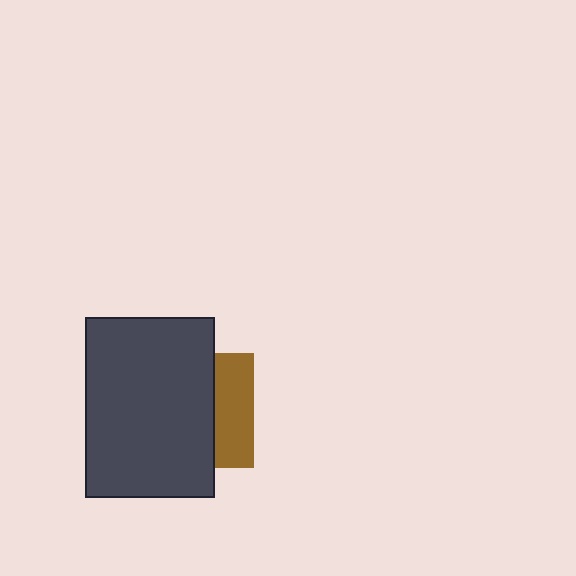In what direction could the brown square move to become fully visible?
The brown square could move right. That would shift it out from behind the dark gray rectangle entirely.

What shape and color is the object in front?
The object in front is a dark gray rectangle.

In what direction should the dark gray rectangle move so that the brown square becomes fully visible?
The dark gray rectangle should move left. That is the shortest direction to clear the overlap and leave the brown square fully visible.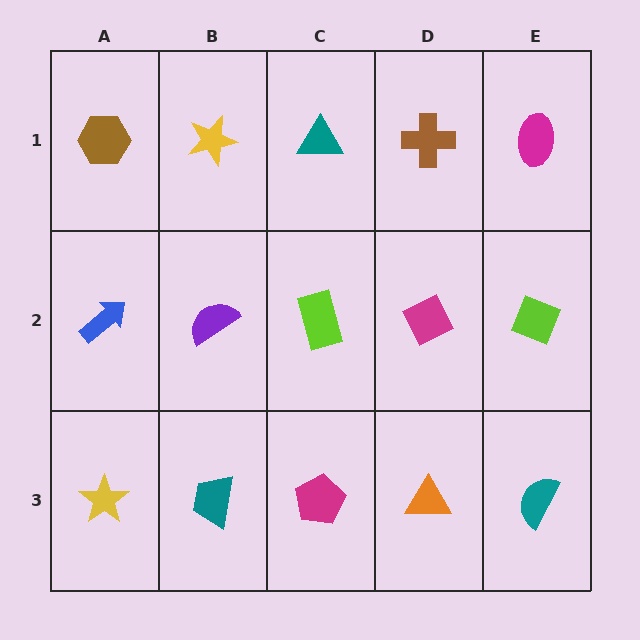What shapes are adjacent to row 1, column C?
A lime rectangle (row 2, column C), a yellow star (row 1, column B), a brown cross (row 1, column D).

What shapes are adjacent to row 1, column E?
A lime diamond (row 2, column E), a brown cross (row 1, column D).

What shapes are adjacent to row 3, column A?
A blue arrow (row 2, column A), a teal trapezoid (row 3, column B).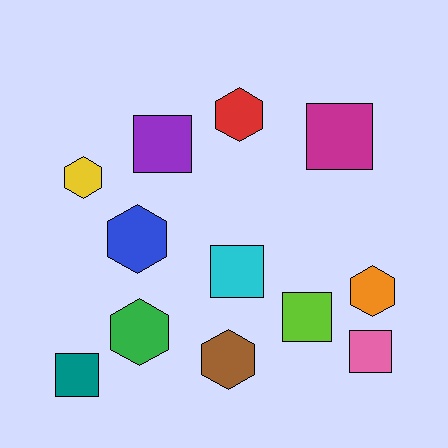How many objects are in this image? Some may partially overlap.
There are 12 objects.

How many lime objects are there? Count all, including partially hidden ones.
There is 1 lime object.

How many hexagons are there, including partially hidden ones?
There are 6 hexagons.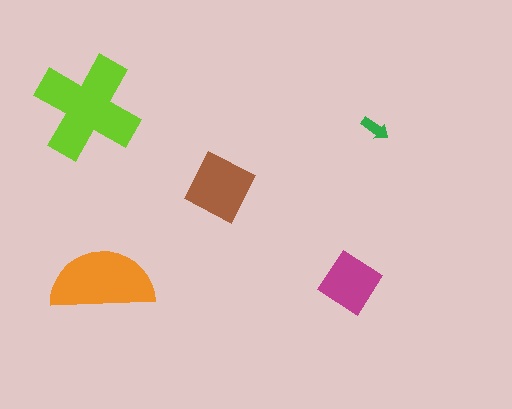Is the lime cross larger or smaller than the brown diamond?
Larger.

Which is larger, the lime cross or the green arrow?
The lime cross.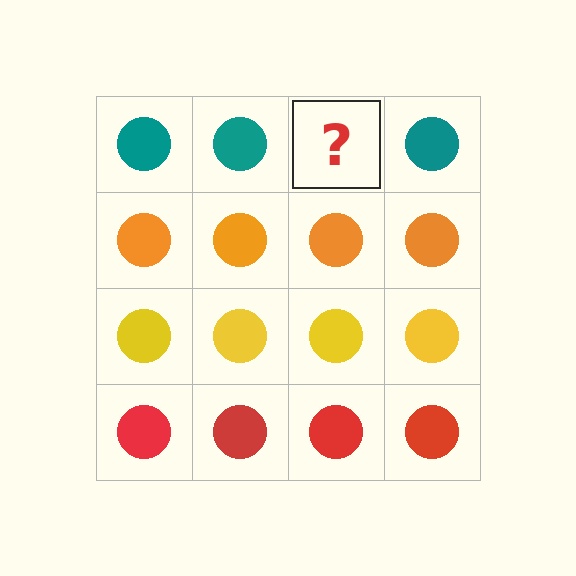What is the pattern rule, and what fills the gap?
The rule is that each row has a consistent color. The gap should be filled with a teal circle.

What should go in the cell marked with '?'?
The missing cell should contain a teal circle.